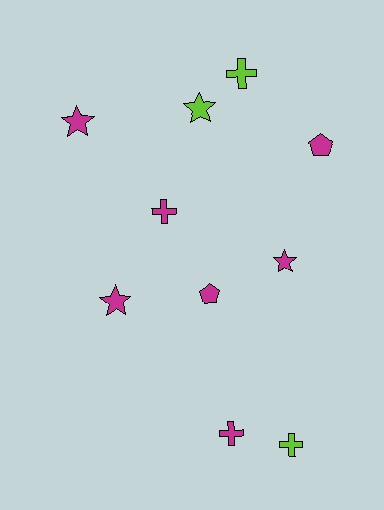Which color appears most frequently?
Magenta, with 7 objects.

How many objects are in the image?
There are 10 objects.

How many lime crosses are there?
There are 2 lime crosses.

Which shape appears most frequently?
Star, with 4 objects.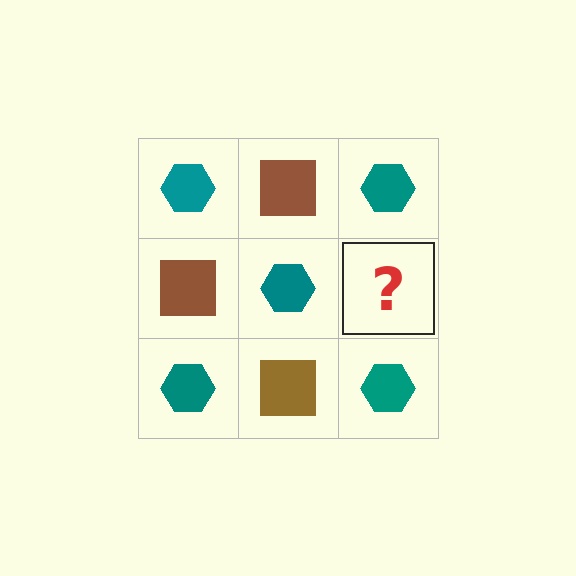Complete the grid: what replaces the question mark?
The question mark should be replaced with a brown square.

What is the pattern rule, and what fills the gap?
The rule is that it alternates teal hexagon and brown square in a checkerboard pattern. The gap should be filled with a brown square.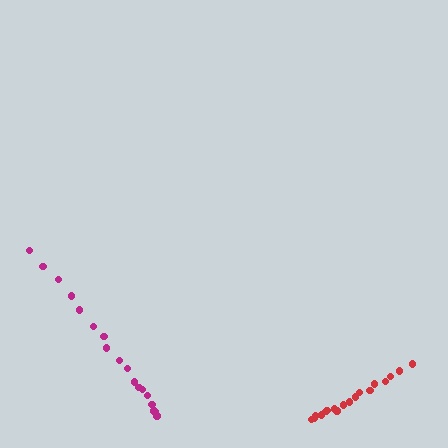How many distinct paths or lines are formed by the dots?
There are 2 distinct paths.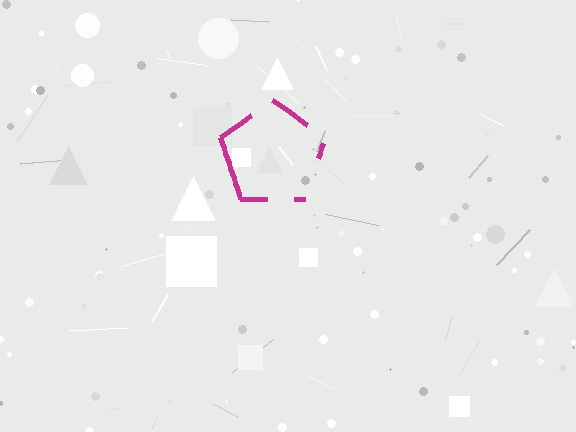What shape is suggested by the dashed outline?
The dashed outline suggests a pentagon.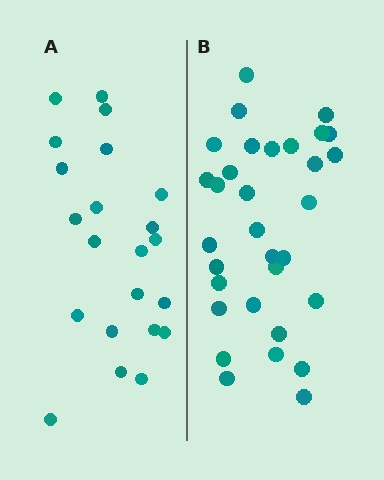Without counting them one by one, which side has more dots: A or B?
Region B (the right region) has more dots.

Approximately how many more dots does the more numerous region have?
Region B has roughly 10 or so more dots than region A.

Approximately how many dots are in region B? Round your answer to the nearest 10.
About 30 dots. (The exact count is 32, which rounds to 30.)